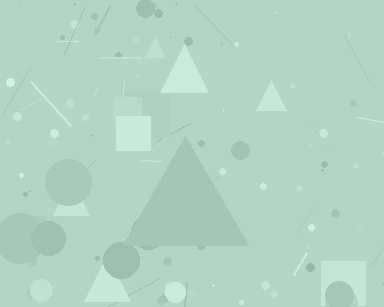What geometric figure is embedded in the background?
A triangle is embedded in the background.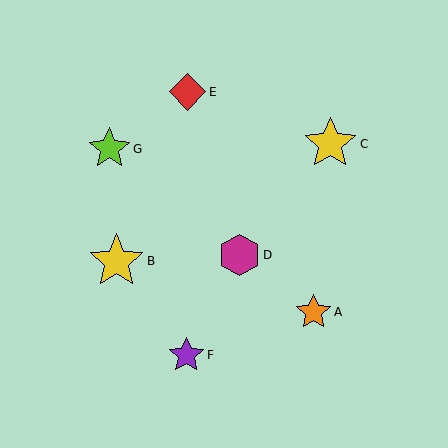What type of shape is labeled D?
Shape D is a magenta hexagon.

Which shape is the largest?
The yellow star (labeled B) is the largest.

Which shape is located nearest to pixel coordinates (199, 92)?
The red diamond (labeled E) at (188, 92) is nearest to that location.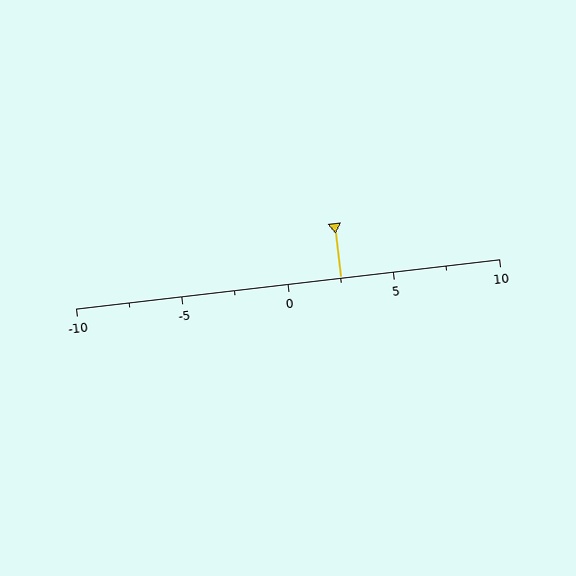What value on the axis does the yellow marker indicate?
The marker indicates approximately 2.5.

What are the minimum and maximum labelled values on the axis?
The axis runs from -10 to 10.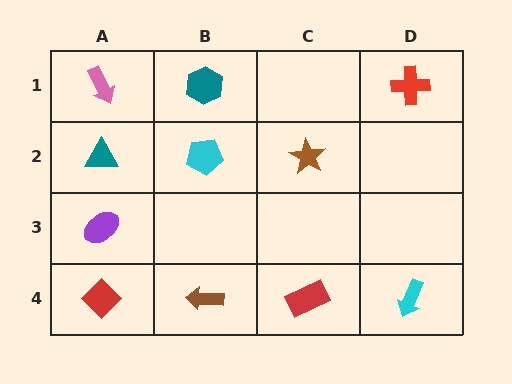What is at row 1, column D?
A red cross.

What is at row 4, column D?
A cyan arrow.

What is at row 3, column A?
A purple ellipse.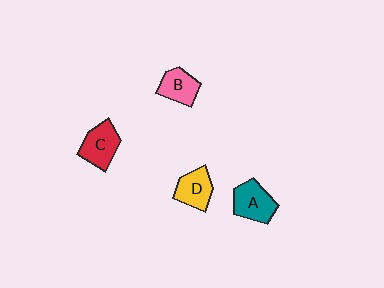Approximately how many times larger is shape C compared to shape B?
Approximately 1.2 times.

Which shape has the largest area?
Shape A (teal).